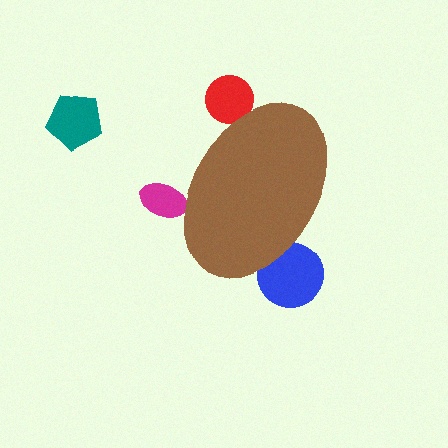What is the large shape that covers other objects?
A brown ellipse.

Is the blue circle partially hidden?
Yes, the blue circle is partially hidden behind the brown ellipse.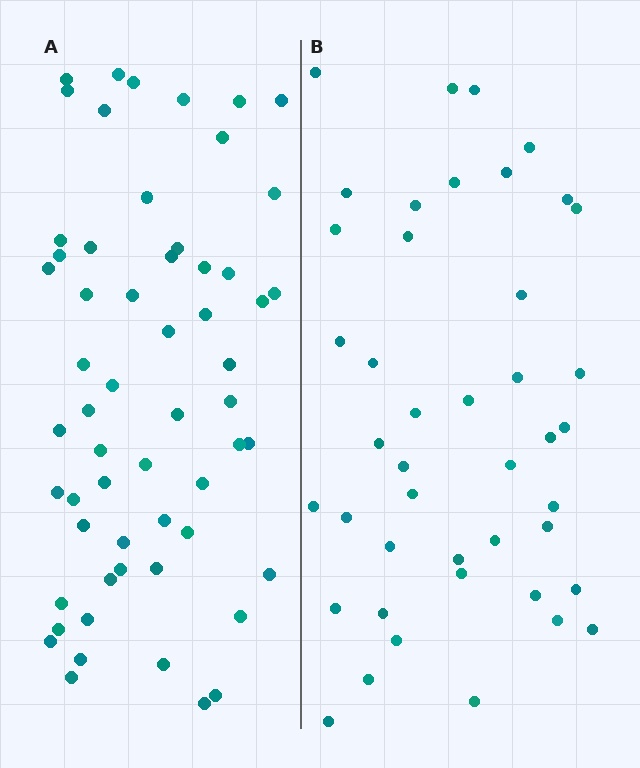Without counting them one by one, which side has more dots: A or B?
Region A (the left region) has more dots.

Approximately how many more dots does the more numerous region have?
Region A has approximately 15 more dots than region B.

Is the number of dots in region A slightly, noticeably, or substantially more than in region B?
Region A has noticeably more, but not dramatically so. The ratio is roughly 1.3 to 1.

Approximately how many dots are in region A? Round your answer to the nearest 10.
About 60 dots. (The exact count is 58, which rounds to 60.)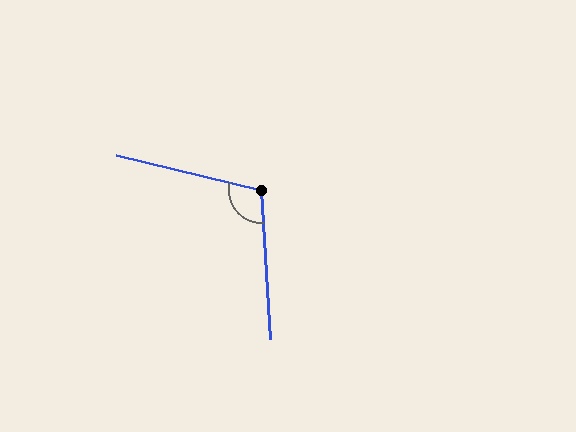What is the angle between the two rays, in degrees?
Approximately 107 degrees.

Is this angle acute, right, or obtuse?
It is obtuse.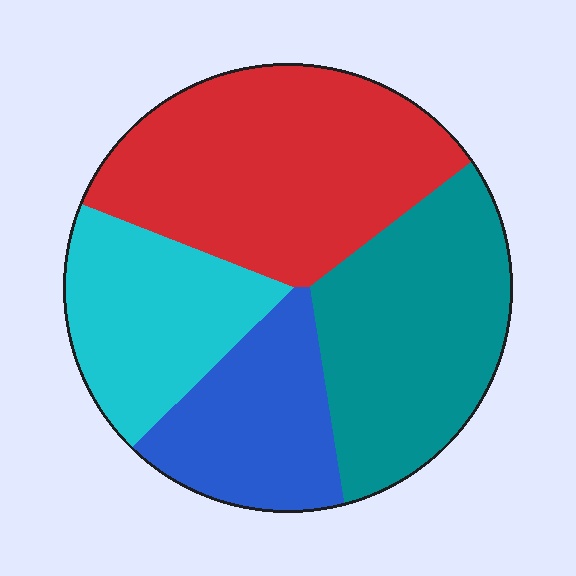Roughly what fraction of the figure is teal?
Teal covers around 30% of the figure.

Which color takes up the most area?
Red, at roughly 35%.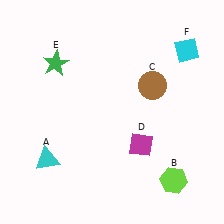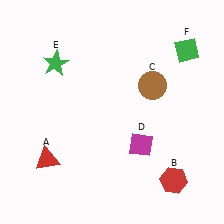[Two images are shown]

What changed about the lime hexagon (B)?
In Image 1, B is lime. In Image 2, it changed to red.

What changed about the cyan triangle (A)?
In Image 1, A is cyan. In Image 2, it changed to red.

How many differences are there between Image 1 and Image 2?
There are 3 differences between the two images.